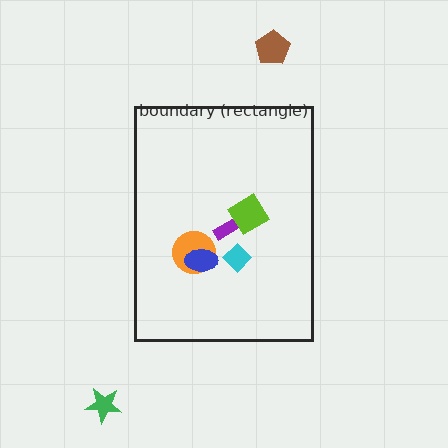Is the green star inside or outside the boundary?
Outside.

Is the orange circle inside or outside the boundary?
Inside.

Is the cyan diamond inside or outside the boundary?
Inside.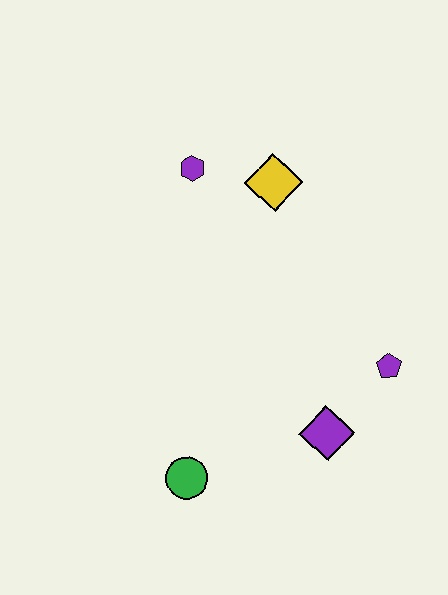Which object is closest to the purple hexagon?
The yellow diamond is closest to the purple hexagon.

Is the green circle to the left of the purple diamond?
Yes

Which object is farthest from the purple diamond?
The purple hexagon is farthest from the purple diamond.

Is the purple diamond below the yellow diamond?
Yes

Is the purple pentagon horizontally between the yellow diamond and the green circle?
No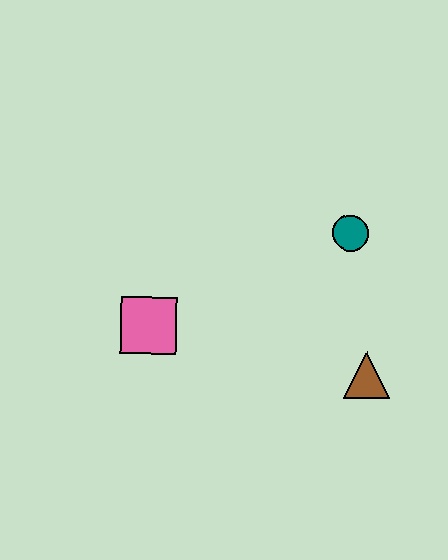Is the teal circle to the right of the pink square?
Yes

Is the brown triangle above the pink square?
No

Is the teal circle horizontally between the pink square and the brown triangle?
Yes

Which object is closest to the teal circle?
The brown triangle is closest to the teal circle.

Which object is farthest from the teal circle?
The pink square is farthest from the teal circle.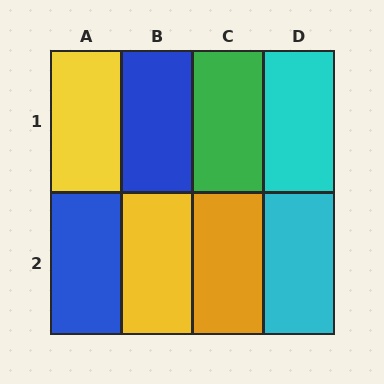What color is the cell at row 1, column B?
Blue.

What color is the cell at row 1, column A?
Yellow.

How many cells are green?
1 cell is green.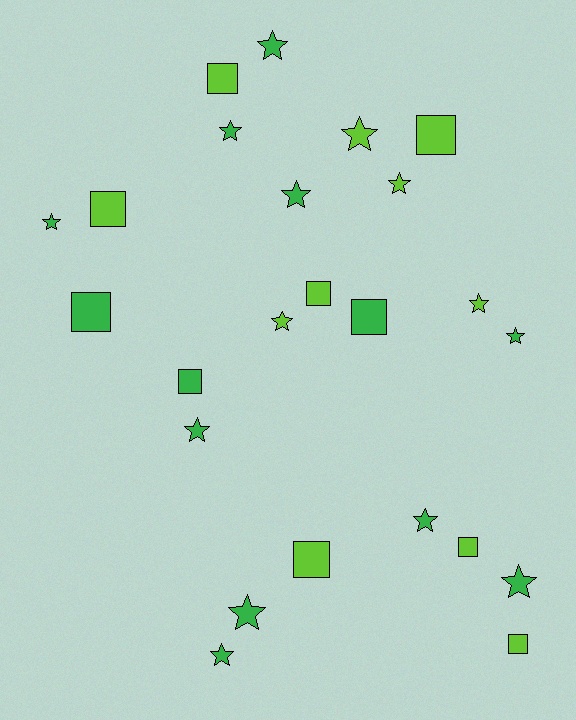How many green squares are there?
There are 3 green squares.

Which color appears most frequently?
Green, with 13 objects.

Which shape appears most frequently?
Star, with 14 objects.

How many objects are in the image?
There are 24 objects.